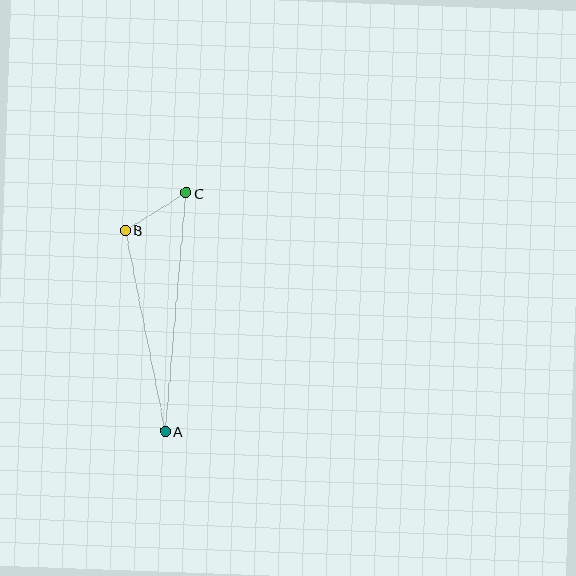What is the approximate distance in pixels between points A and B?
The distance between A and B is approximately 205 pixels.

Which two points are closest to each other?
Points B and C are closest to each other.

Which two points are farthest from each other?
Points A and C are farthest from each other.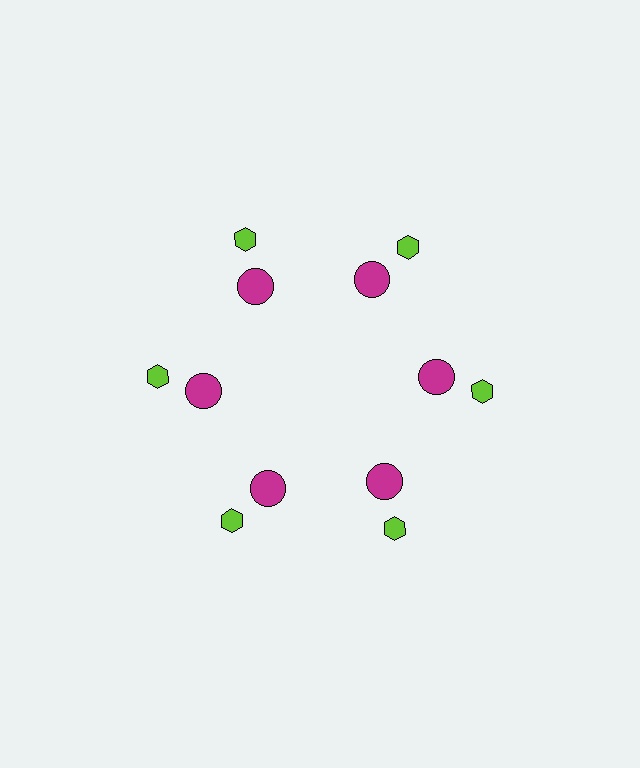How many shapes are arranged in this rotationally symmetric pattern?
There are 12 shapes, arranged in 6 groups of 2.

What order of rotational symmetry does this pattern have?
This pattern has 6-fold rotational symmetry.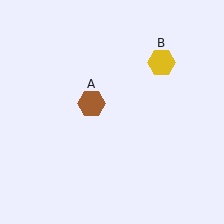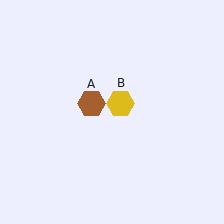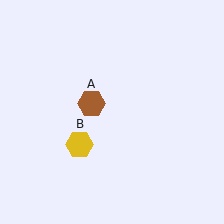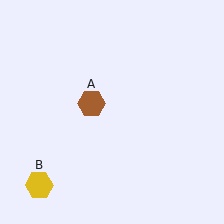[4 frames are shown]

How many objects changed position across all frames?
1 object changed position: yellow hexagon (object B).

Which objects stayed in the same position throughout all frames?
Brown hexagon (object A) remained stationary.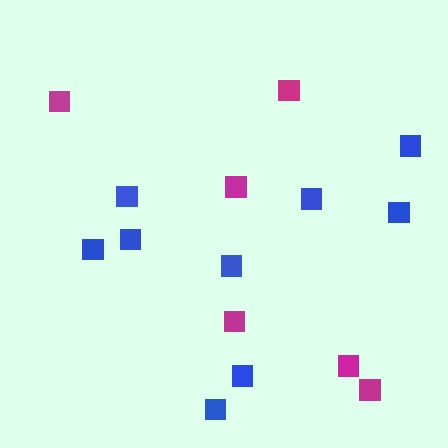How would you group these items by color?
There are 2 groups: one group of blue squares (9) and one group of magenta squares (6).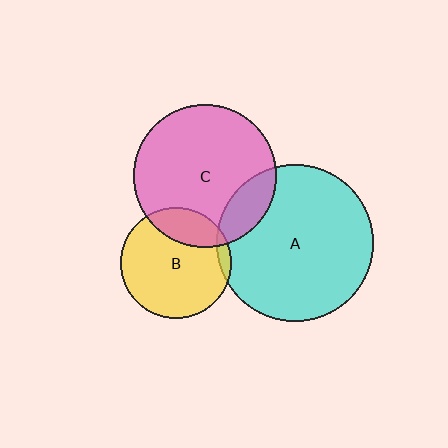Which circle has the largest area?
Circle A (cyan).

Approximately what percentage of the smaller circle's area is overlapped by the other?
Approximately 5%.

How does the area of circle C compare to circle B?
Approximately 1.7 times.